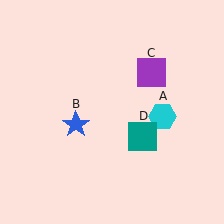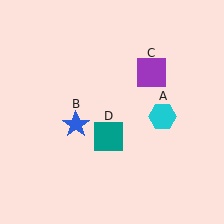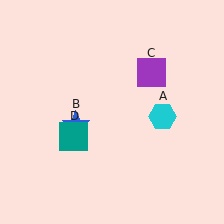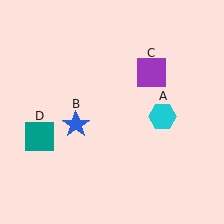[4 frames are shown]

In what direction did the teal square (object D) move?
The teal square (object D) moved left.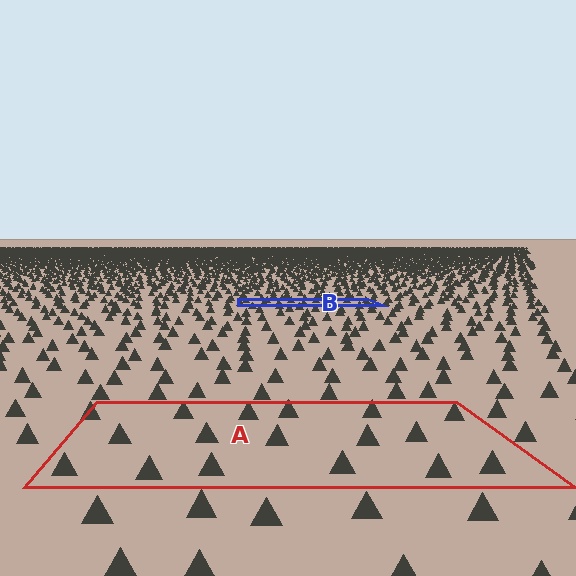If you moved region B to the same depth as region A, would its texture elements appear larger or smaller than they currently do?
They would appear larger. At a closer depth, the same texture elements are projected at a bigger on-screen size.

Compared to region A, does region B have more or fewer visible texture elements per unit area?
Region B has more texture elements per unit area — they are packed more densely because it is farther away.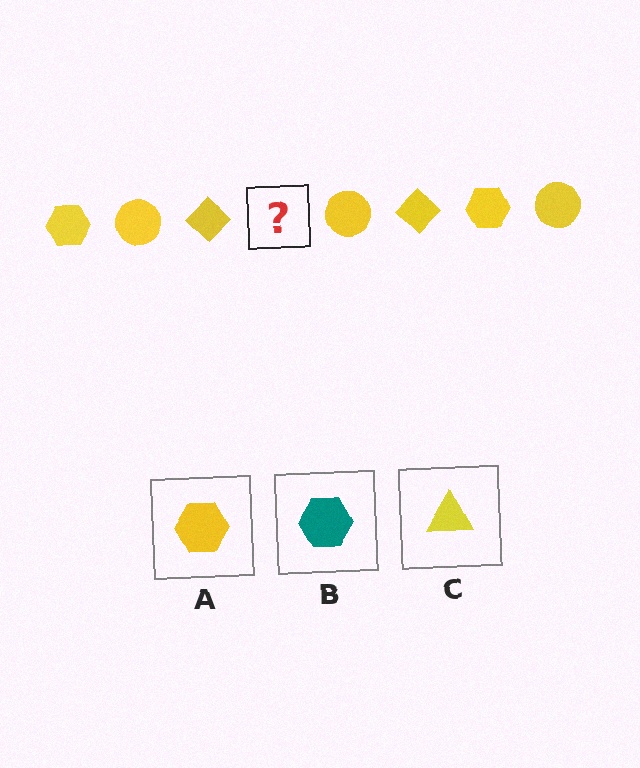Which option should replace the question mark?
Option A.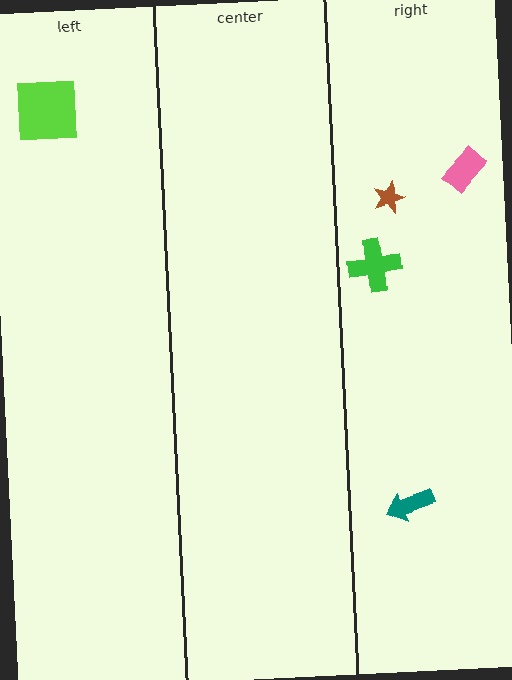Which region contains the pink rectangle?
The right region.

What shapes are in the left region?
The lime square.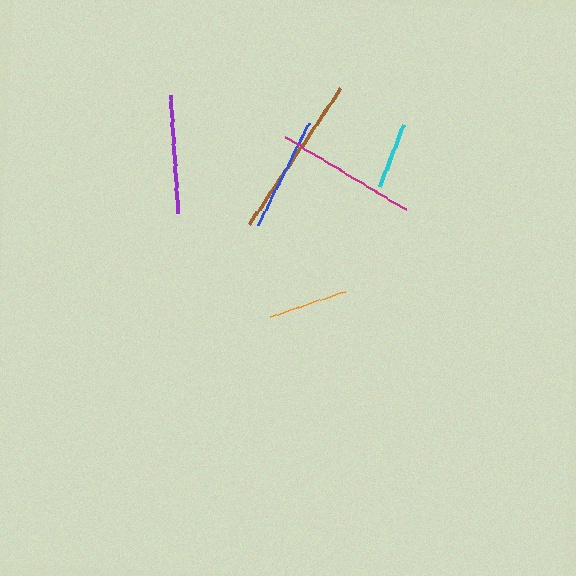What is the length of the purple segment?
The purple segment is approximately 118 pixels long.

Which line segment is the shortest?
The cyan line is the shortest at approximately 66 pixels.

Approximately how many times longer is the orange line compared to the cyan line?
The orange line is approximately 1.2 times the length of the cyan line.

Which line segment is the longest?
The brown line is the longest at approximately 163 pixels.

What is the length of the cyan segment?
The cyan segment is approximately 66 pixels long.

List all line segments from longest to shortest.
From longest to shortest: brown, magenta, purple, blue, orange, cyan.